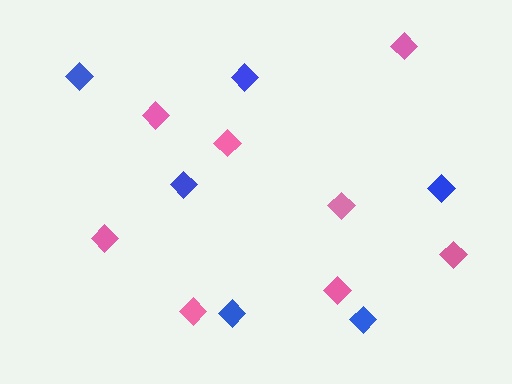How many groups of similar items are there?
There are 2 groups: one group of pink diamonds (8) and one group of blue diamonds (6).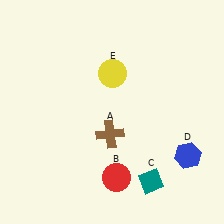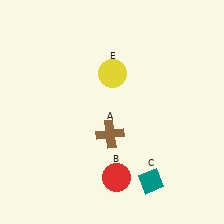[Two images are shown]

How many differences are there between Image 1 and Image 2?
There is 1 difference between the two images.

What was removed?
The blue hexagon (D) was removed in Image 2.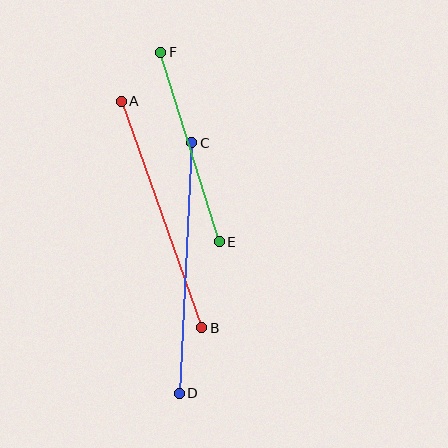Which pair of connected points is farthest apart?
Points C and D are farthest apart.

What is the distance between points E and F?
The distance is approximately 198 pixels.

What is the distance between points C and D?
The distance is approximately 251 pixels.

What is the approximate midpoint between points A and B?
The midpoint is at approximately (162, 215) pixels.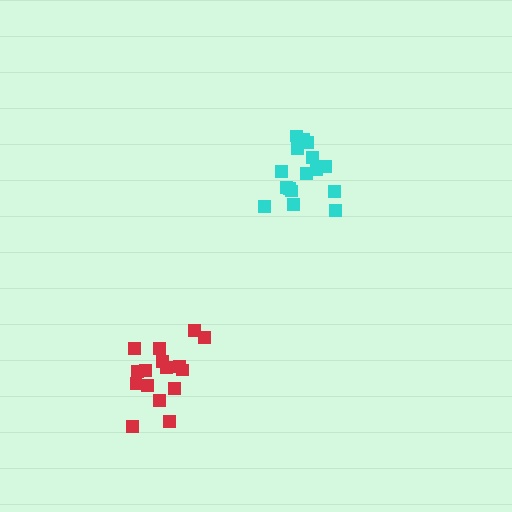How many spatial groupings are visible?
There are 2 spatial groupings.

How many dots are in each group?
Group 1: 16 dots, Group 2: 16 dots (32 total).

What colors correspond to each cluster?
The clusters are colored: cyan, red.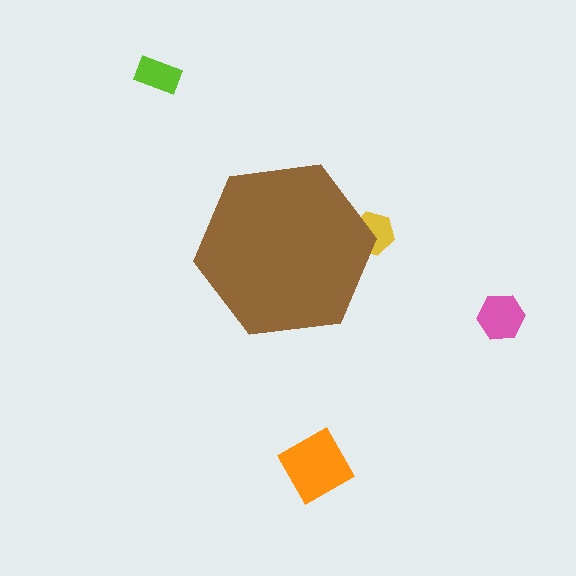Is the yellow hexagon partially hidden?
Yes, the yellow hexagon is partially hidden behind the brown hexagon.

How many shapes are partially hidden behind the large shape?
1 shape is partially hidden.